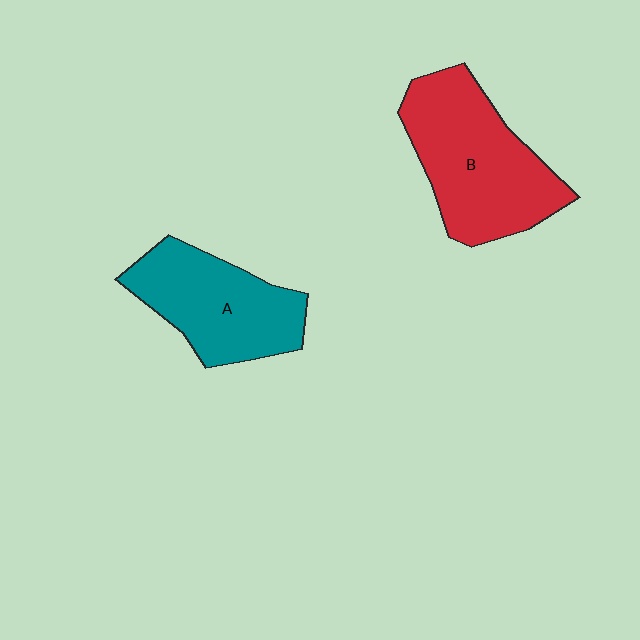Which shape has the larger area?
Shape B (red).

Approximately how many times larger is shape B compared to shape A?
Approximately 1.2 times.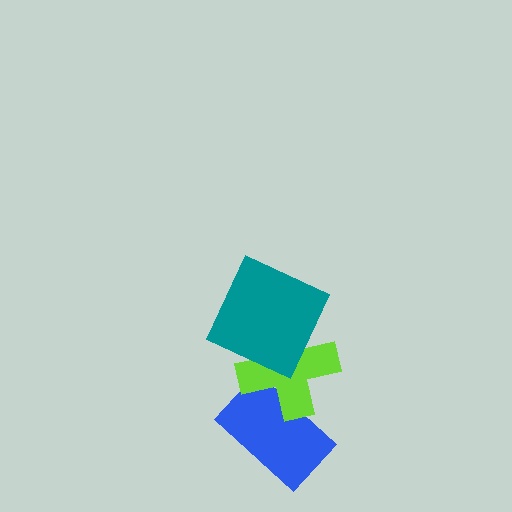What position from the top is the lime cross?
The lime cross is 2nd from the top.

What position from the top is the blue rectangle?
The blue rectangle is 3rd from the top.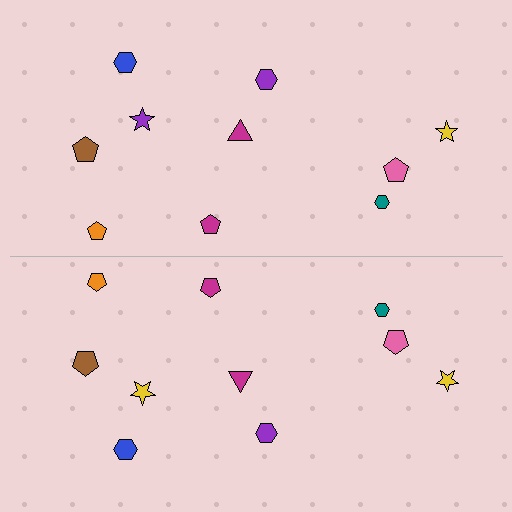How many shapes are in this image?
There are 20 shapes in this image.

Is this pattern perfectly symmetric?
No, the pattern is not perfectly symmetric. The yellow star on the bottom side breaks the symmetry — its mirror counterpart is purple.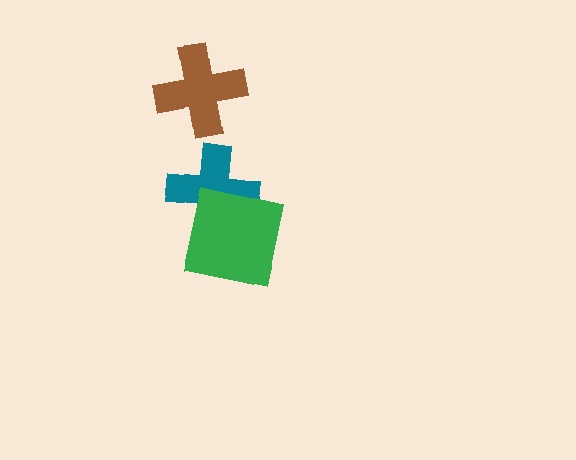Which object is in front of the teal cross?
The green square is in front of the teal cross.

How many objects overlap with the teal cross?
1 object overlaps with the teal cross.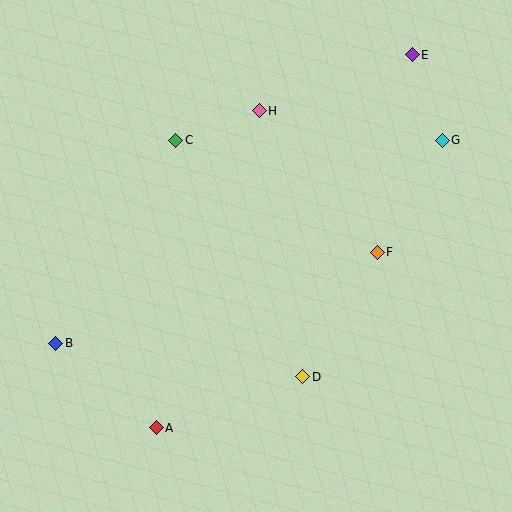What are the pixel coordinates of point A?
Point A is at (156, 428).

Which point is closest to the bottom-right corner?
Point D is closest to the bottom-right corner.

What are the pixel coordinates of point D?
Point D is at (303, 377).